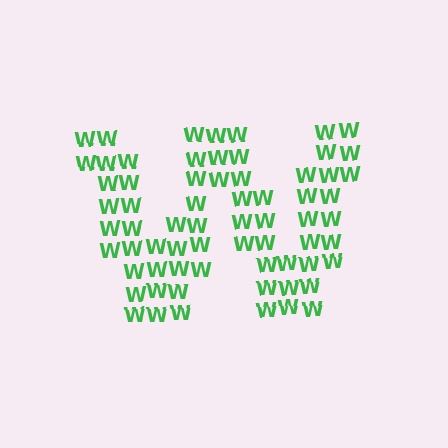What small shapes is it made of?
It is made of small letter W's.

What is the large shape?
The large shape is the letter W.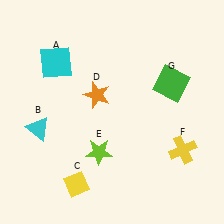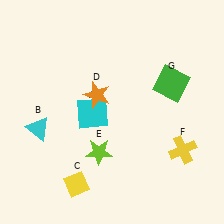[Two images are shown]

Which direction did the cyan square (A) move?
The cyan square (A) moved down.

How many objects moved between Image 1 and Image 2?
1 object moved between the two images.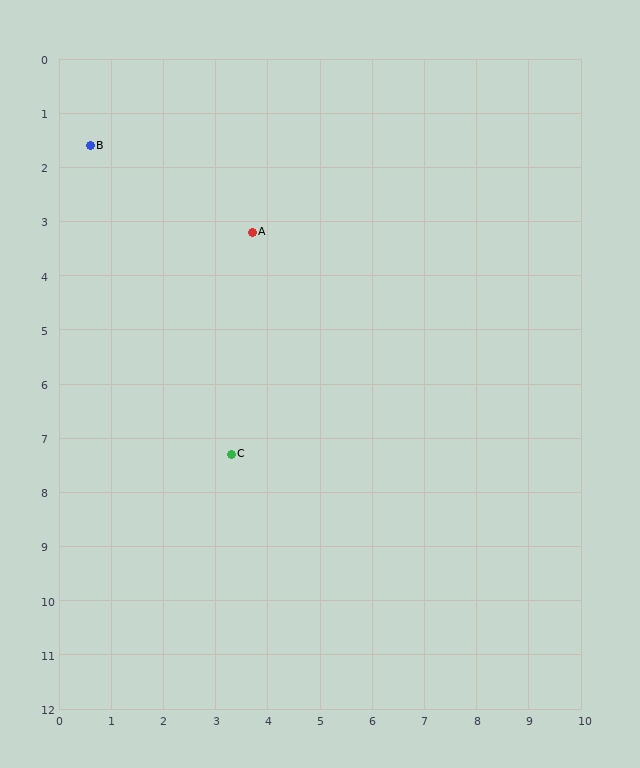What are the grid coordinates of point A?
Point A is at approximately (3.7, 3.2).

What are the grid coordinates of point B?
Point B is at approximately (0.6, 1.6).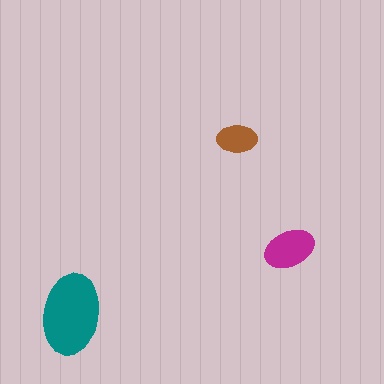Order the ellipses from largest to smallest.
the teal one, the magenta one, the brown one.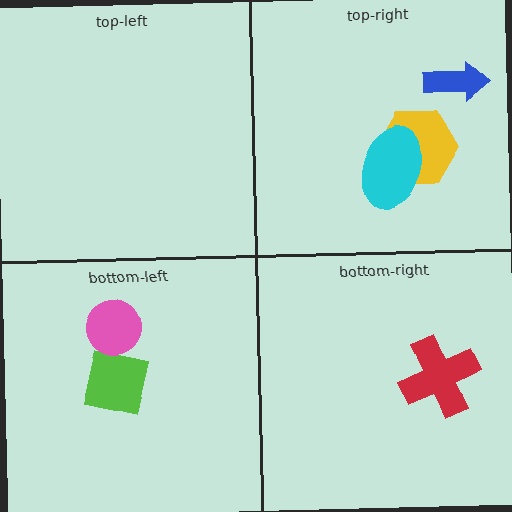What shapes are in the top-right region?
The yellow hexagon, the blue arrow, the cyan ellipse.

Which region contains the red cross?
The bottom-right region.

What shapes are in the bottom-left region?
The lime square, the pink circle.